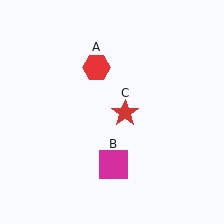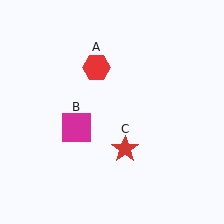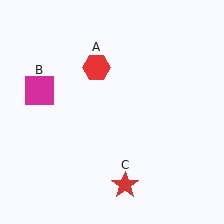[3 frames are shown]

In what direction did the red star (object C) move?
The red star (object C) moved down.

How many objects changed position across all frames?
2 objects changed position: magenta square (object B), red star (object C).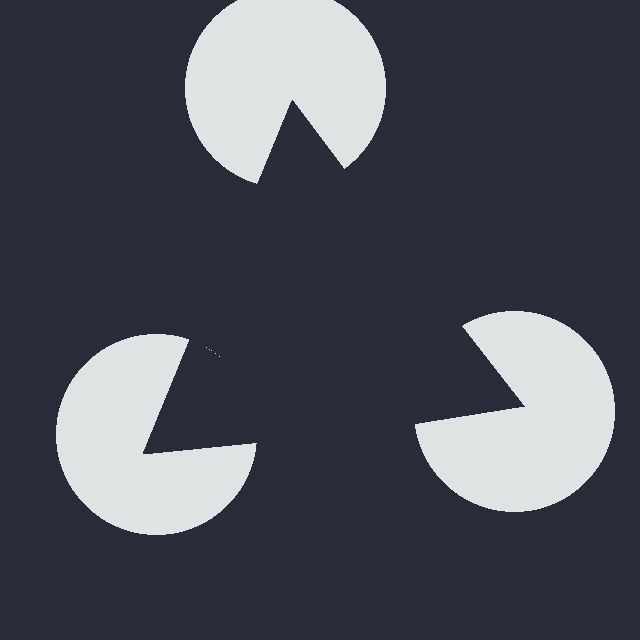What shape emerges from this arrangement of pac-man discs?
An illusory triangle — its edges are inferred from the aligned wedge cuts in the pac-man discs, not physically drawn.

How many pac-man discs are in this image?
There are 3 — one at each vertex of the illusory triangle.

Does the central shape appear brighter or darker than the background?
It typically appears slightly darker than the background, even though no actual brightness change is drawn.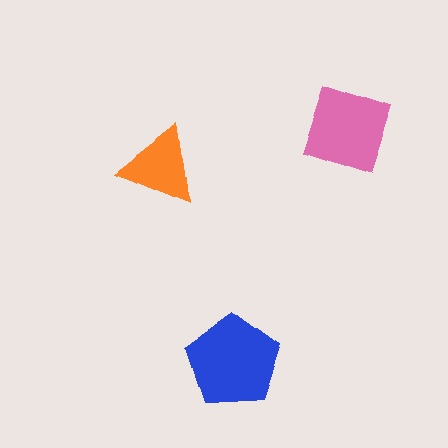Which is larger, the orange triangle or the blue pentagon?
The blue pentagon.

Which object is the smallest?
The orange triangle.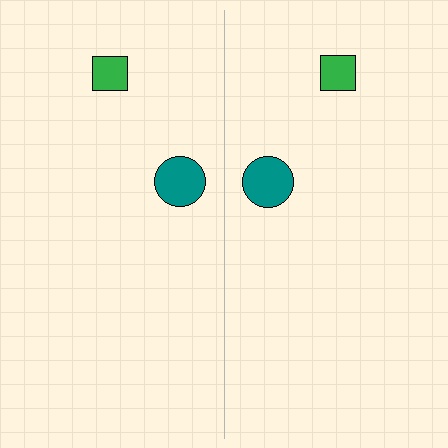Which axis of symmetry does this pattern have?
The pattern has a vertical axis of symmetry running through the center of the image.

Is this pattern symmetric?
Yes, this pattern has bilateral (reflection) symmetry.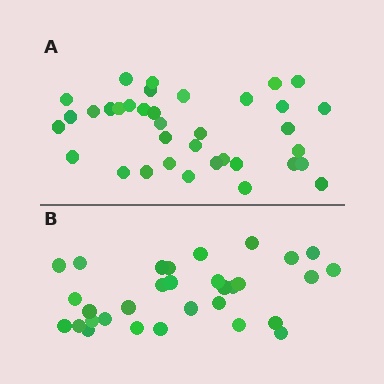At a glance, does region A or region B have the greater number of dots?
Region A (the top region) has more dots.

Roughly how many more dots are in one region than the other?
Region A has about 5 more dots than region B.